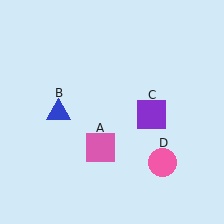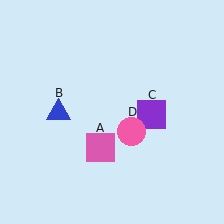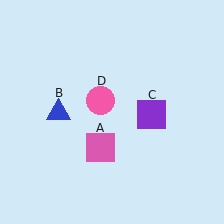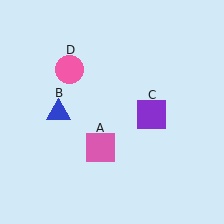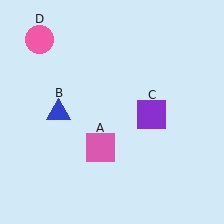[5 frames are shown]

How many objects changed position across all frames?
1 object changed position: pink circle (object D).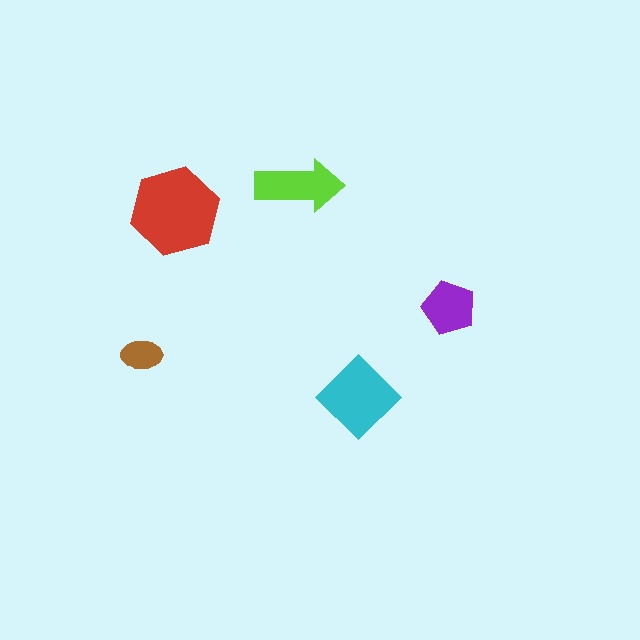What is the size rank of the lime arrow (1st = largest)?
3rd.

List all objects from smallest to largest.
The brown ellipse, the purple pentagon, the lime arrow, the cyan diamond, the red hexagon.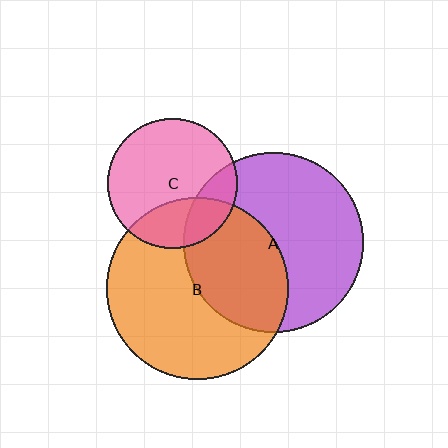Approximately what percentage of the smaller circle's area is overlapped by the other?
Approximately 30%.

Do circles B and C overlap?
Yes.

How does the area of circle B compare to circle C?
Approximately 2.0 times.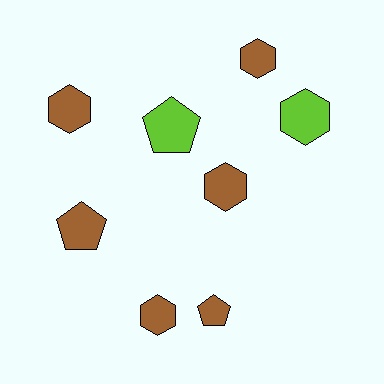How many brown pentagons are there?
There are 2 brown pentagons.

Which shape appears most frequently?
Hexagon, with 5 objects.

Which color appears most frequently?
Brown, with 6 objects.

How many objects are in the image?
There are 8 objects.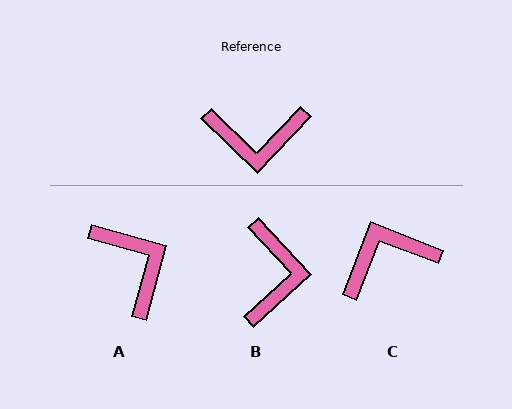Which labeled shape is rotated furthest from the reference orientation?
C, about 157 degrees away.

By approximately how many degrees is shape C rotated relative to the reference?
Approximately 157 degrees clockwise.